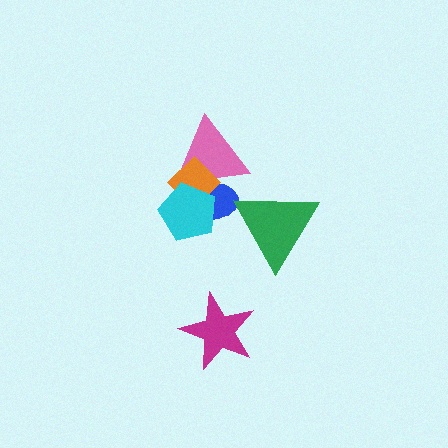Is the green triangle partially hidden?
No, no other shape covers it.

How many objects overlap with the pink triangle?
3 objects overlap with the pink triangle.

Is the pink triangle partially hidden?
Yes, it is partially covered by another shape.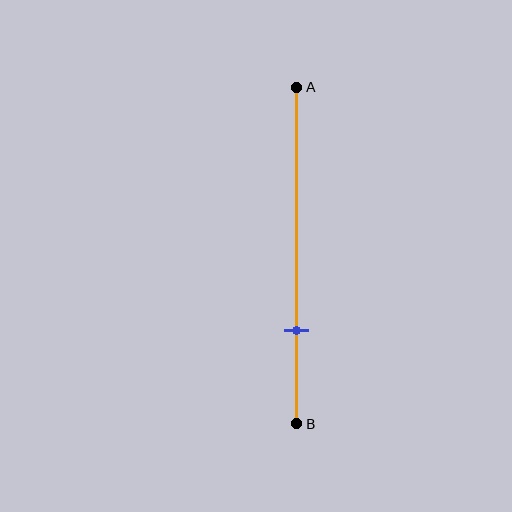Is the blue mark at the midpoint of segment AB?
No, the mark is at about 70% from A, not at the 50% midpoint.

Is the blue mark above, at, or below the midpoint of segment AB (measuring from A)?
The blue mark is below the midpoint of segment AB.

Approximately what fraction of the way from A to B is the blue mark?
The blue mark is approximately 70% of the way from A to B.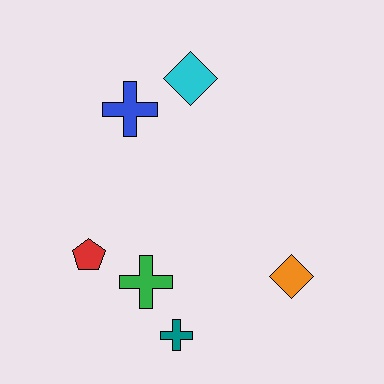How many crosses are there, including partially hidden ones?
There are 3 crosses.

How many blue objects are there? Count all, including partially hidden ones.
There is 1 blue object.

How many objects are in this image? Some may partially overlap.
There are 6 objects.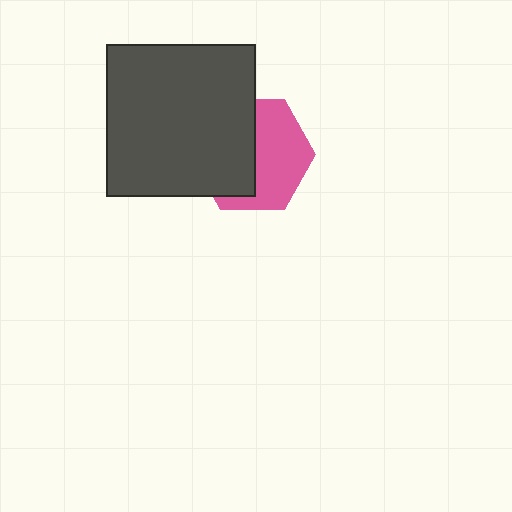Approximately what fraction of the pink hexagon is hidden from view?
Roughly 49% of the pink hexagon is hidden behind the dark gray rectangle.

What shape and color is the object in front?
The object in front is a dark gray rectangle.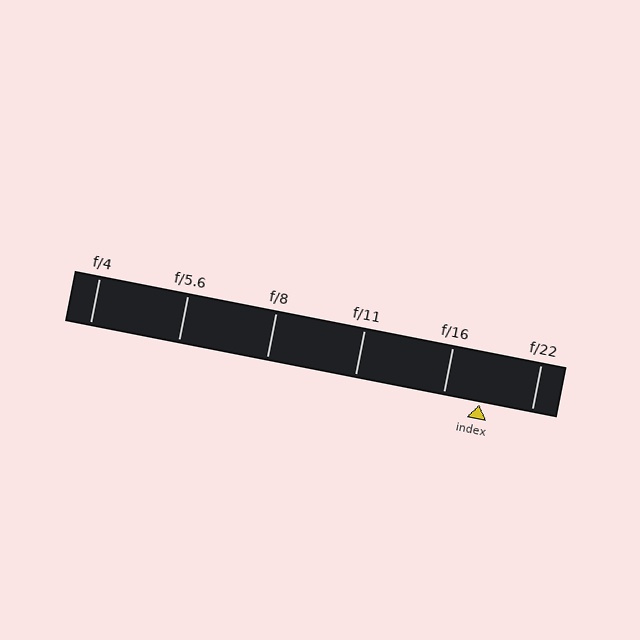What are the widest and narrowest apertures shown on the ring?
The widest aperture shown is f/4 and the narrowest is f/22.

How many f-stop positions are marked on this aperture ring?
There are 6 f-stop positions marked.